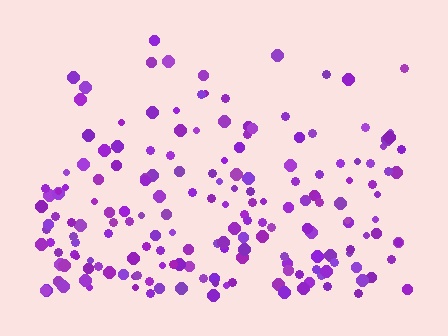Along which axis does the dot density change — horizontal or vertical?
Vertical.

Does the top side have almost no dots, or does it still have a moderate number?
Still a moderate number, just noticeably fewer than the bottom.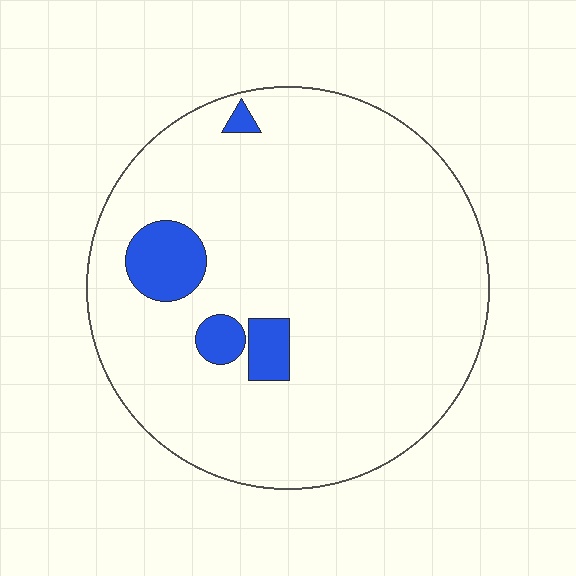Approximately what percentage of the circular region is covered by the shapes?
Approximately 10%.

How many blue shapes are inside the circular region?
4.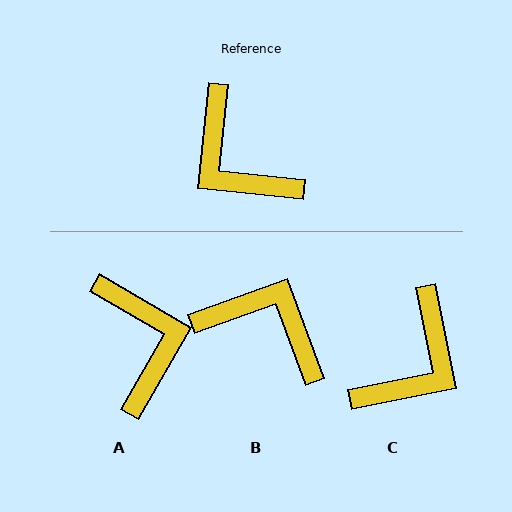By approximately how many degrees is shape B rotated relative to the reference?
Approximately 154 degrees clockwise.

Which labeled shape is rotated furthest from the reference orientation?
A, about 156 degrees away.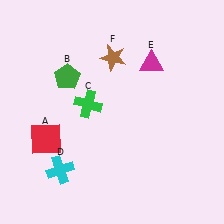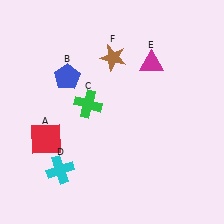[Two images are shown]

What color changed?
The pentagon (B) changed from green in Image 1 to blue in Image 2.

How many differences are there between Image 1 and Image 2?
There is 1 difference between the two images.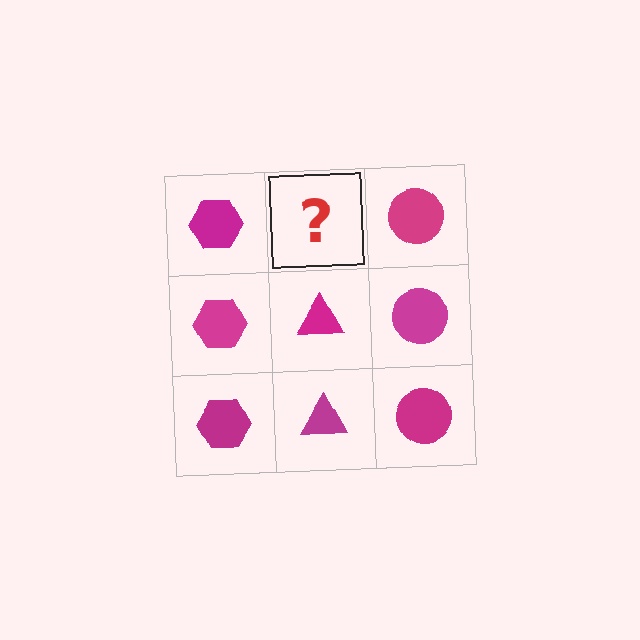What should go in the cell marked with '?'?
The missing cell should contain a magenta triangle.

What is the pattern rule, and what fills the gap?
The rule is that each column has a consistent shape. The gap should be filled with a magenta triangle.